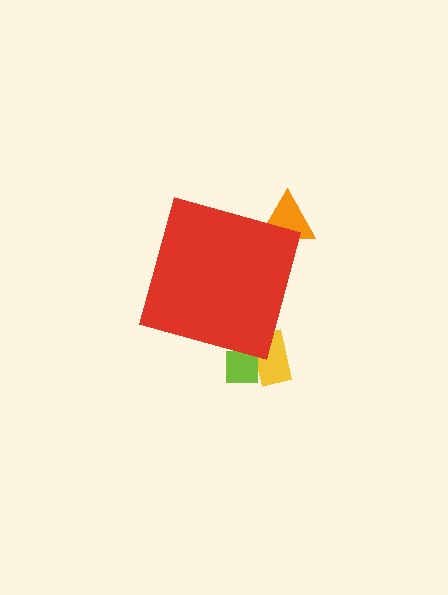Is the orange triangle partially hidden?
Yes, the orange triangle is partially hidden behind the red diamond.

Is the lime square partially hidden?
Yes, the lime square is partially hidden behind the red diamond.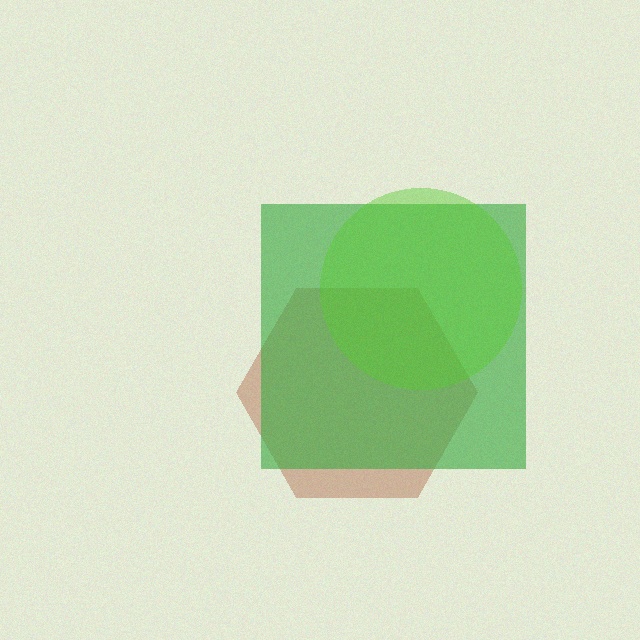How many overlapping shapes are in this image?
There are 3 overlapping shapes in the image.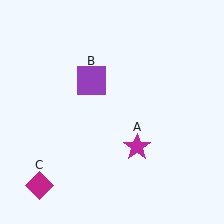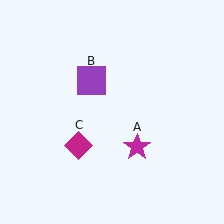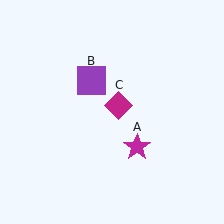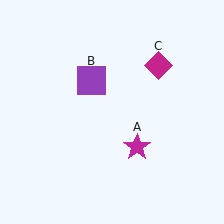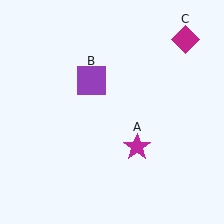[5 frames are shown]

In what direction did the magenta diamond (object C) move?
The magenta diamond (object C) moved up and to the right.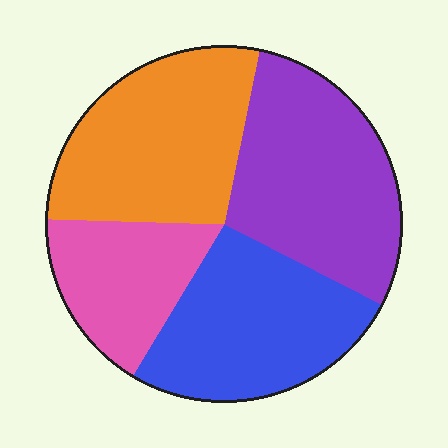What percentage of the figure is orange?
Orange takes up about one quarter (1/4) of the figure.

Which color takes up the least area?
Pink, at roughly 15%.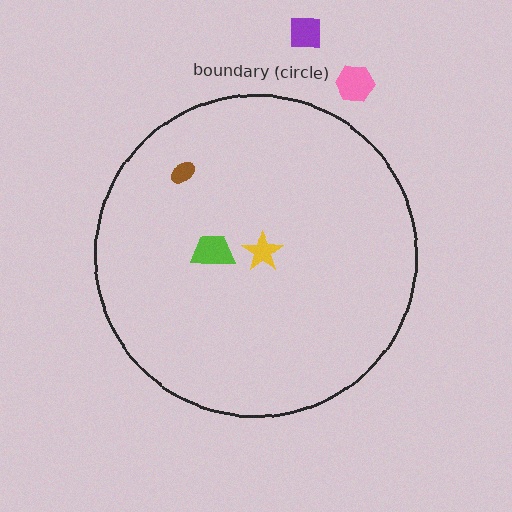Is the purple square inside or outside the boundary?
Outside.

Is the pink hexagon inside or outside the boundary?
Outside.